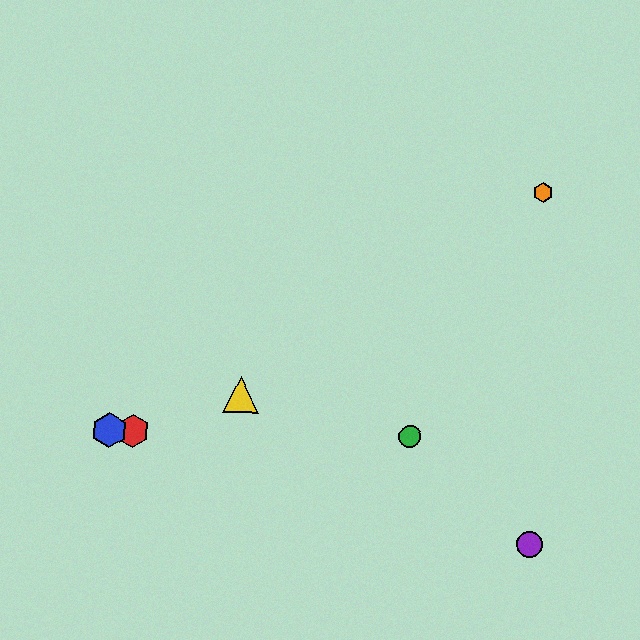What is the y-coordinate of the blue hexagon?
The blue hexagon is at y≈430.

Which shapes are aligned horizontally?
The red hexagon, the blue hexagon, the green circle are aligned horizontally.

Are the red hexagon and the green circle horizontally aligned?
Yes, both are at y≈431.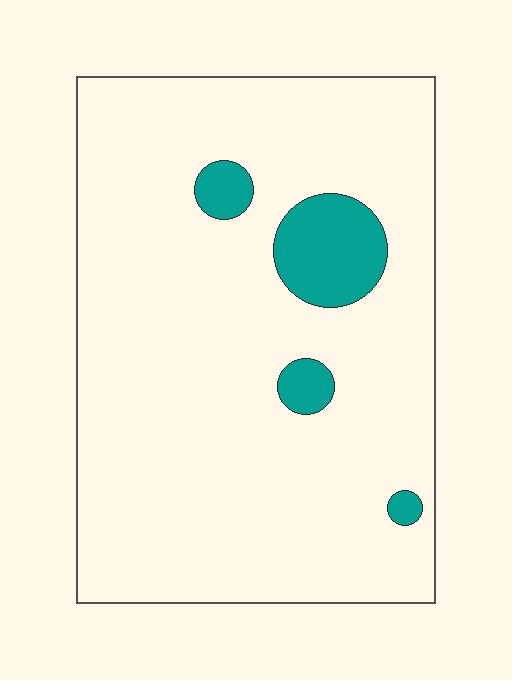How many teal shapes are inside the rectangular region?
4.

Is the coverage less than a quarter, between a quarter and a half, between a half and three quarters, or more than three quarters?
Less than a quarter.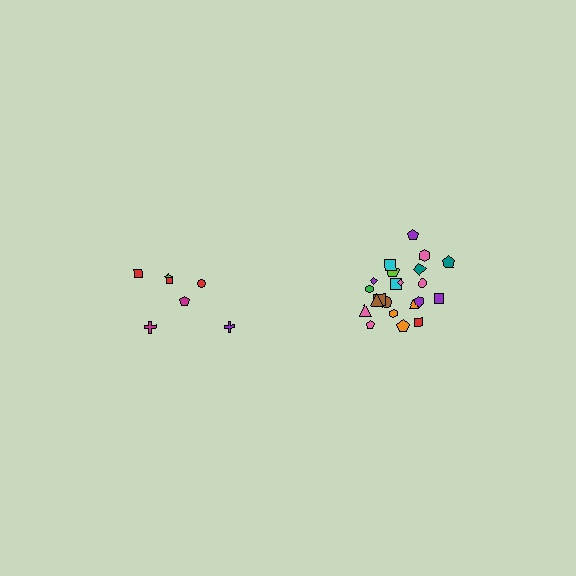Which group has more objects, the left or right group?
The right group.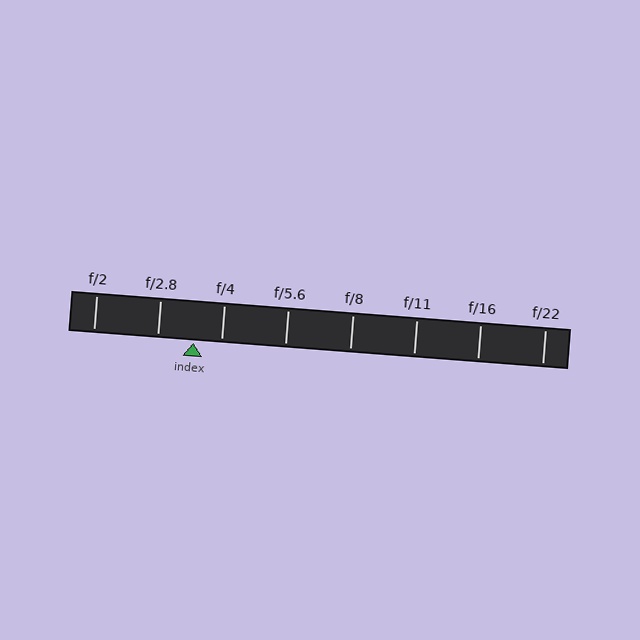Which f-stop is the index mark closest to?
The index mark is closest to f/4.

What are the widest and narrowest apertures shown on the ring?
The widest aperture shown is f/2 and the narrowest is f/22.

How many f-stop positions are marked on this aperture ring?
There are 8 f-stop positions marked.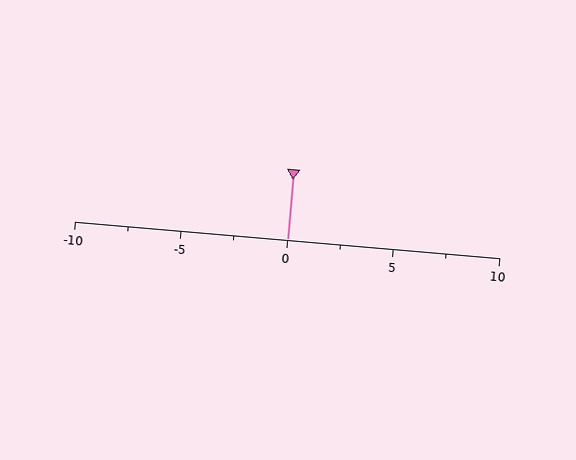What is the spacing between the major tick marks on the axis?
The major ticks are spaced 5 apart.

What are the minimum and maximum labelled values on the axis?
The axis runs from -10 to 10.